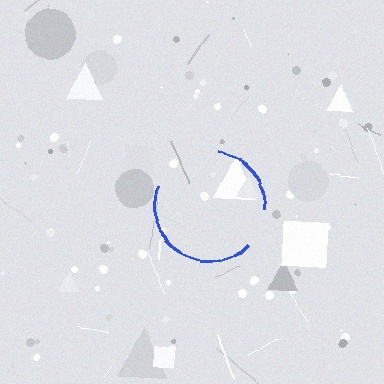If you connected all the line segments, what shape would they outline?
They would outline a circle.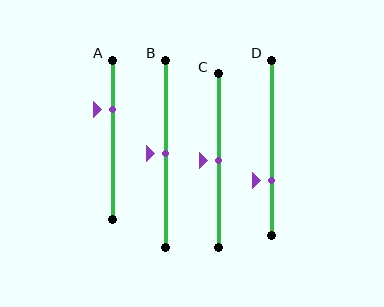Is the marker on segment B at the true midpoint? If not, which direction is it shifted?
Yes, the marker on segment B is at the true midpoint.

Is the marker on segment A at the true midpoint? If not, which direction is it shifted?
No, the marker on segment A is shifted upward by about 19% of the segment length.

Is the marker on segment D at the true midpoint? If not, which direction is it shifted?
No, the marker on segment D is shifted downward by about 19% of the segment length.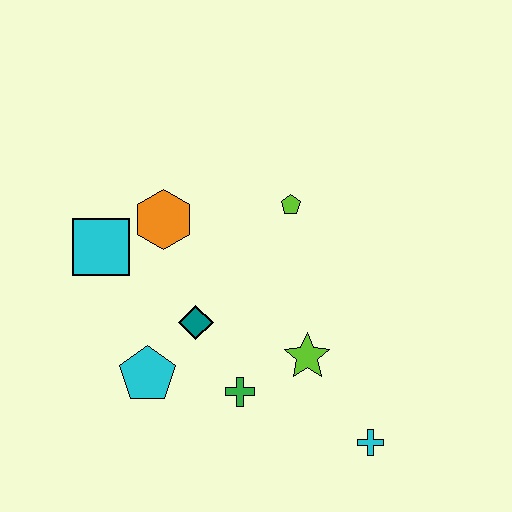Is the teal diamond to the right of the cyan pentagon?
Yes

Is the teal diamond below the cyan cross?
No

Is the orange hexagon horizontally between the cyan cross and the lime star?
No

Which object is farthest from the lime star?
The cyan square is farthest from the lime star.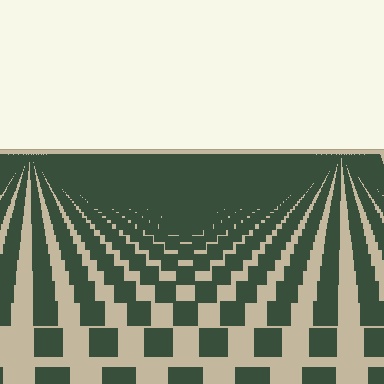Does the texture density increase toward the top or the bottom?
Density increases toward the top.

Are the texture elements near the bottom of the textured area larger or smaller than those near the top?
Larger. Near the bottom, elements are closer to the viewer and appear at a bigger on-screen size.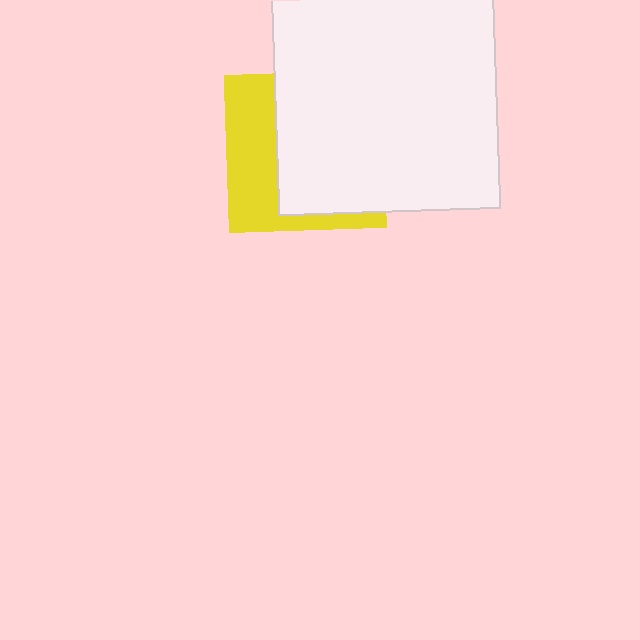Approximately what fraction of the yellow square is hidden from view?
Roughly 62% of the yellow square is hidden behind the white square.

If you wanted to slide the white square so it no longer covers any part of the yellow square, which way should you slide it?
Slide it right — that is the most direct way to separate the two shapes.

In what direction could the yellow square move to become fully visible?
The yellow square could move left. That would shift it out from behind the white square entirely.